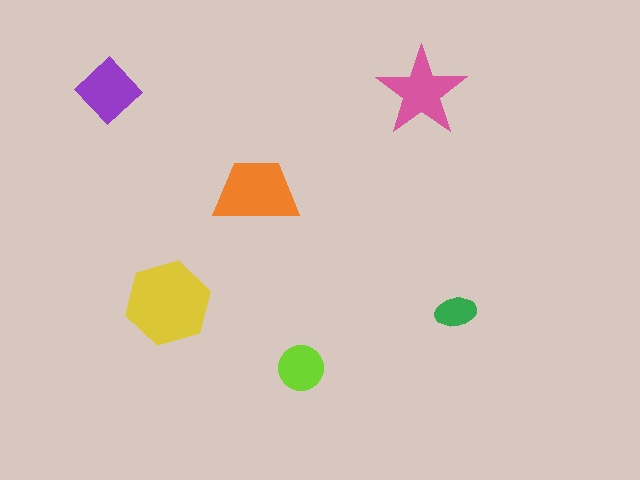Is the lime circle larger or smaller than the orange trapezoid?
Smaller.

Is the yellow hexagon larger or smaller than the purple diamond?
Larger.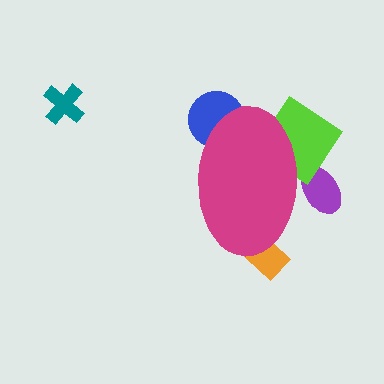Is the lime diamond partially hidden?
Yes, the lime diamond is partially hidden behind the magenta ellipse.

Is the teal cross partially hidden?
No, the teal cross is fully visible.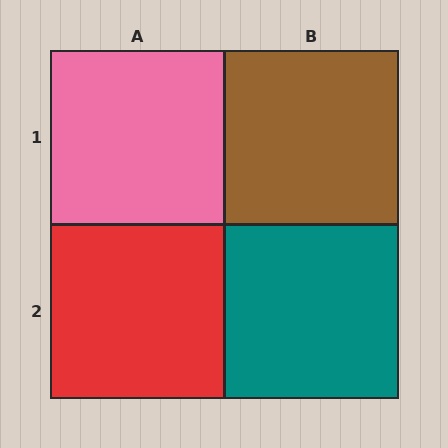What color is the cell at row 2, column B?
Teal.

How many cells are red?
1 cell is red.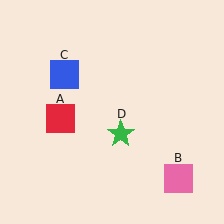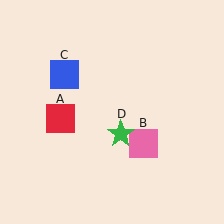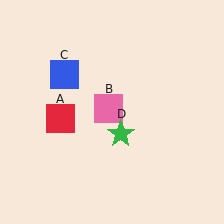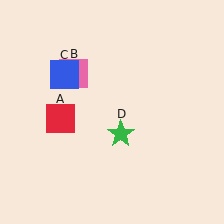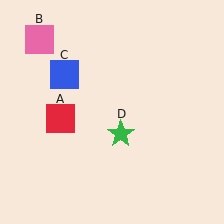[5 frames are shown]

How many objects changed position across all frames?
1 object changed position: pink square (object B).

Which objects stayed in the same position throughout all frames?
Red square (object A) and blue square (object C) and green star (object D) remained stationary.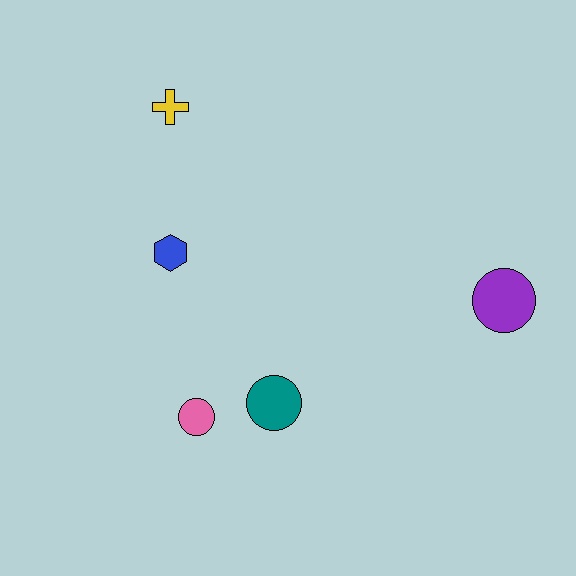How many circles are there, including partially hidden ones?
There are 3 circles.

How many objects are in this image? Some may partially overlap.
There are 5 objects.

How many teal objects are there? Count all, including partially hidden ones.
There is 1 teal object.